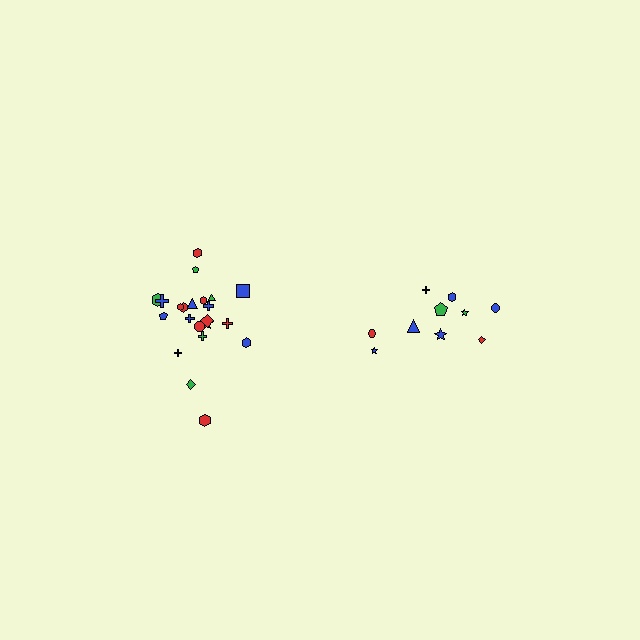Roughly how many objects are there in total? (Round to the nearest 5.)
Roughly 30 objects in total.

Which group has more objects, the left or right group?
The left group.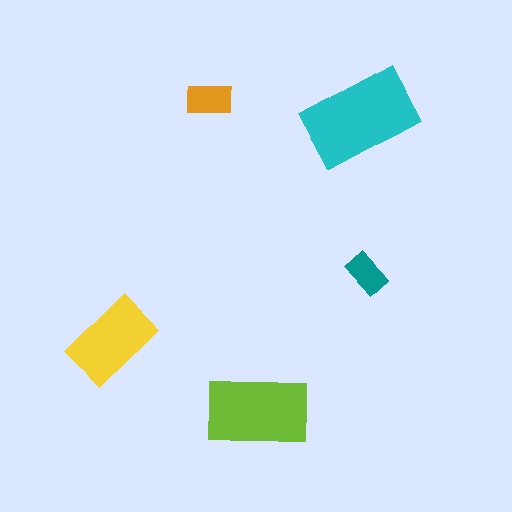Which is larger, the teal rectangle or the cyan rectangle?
The cyan one.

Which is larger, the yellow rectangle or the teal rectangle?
The yellow one.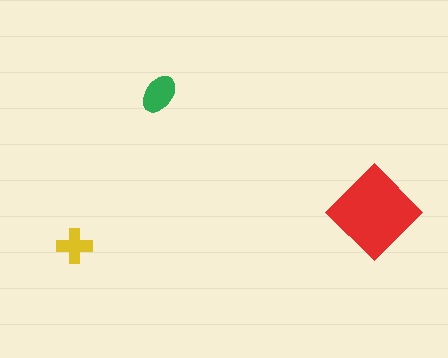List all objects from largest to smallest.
The red diamond, the green ellipse, the yellow cross.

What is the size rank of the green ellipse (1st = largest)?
2nd.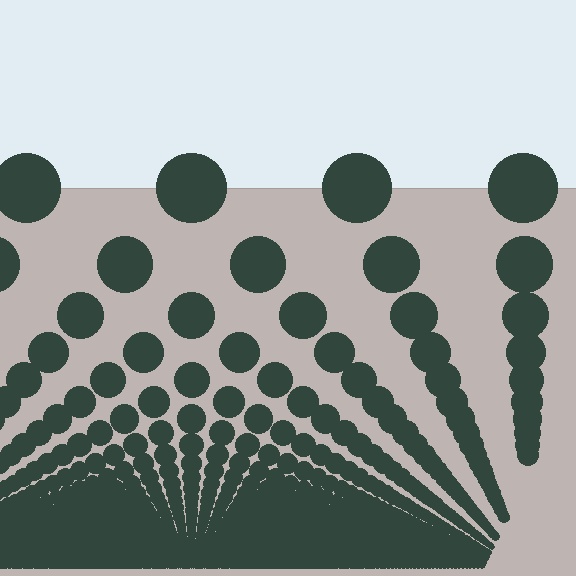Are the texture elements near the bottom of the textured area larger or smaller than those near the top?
Smaller. The gradient is inverted — elements near the bottom are smaller and denser.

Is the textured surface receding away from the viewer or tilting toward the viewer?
The surface appears to tilt toward the viewer. Texture elements get larger and sparser toward the top.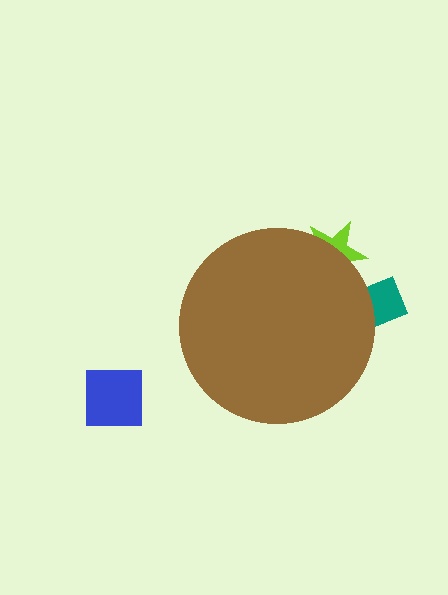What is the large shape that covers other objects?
A brown circle.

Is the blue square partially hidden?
No, the blue square is fully visible.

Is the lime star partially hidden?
Yes, the lime star is partially hidden behind the brown circle.